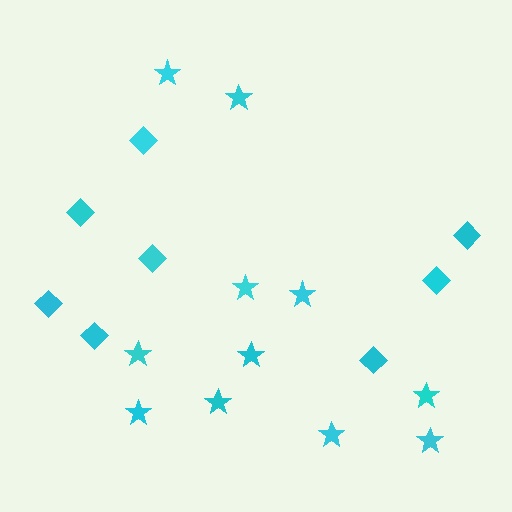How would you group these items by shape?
There are 2 groups: one group of diamonds (8) and one group of stars (11).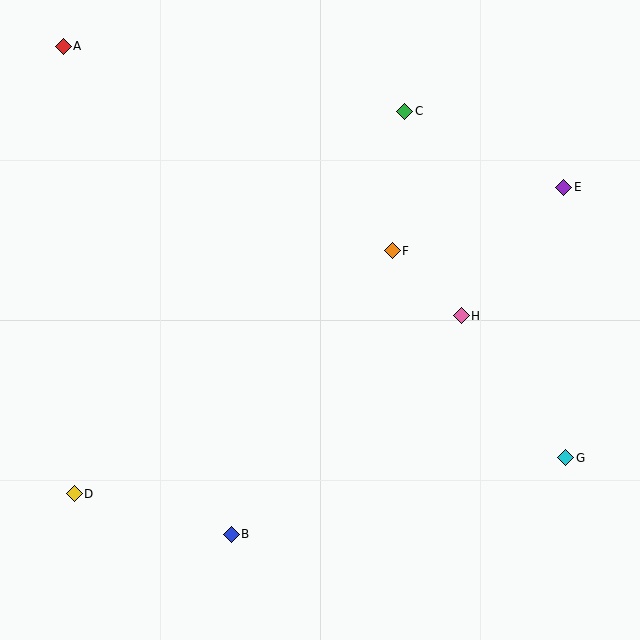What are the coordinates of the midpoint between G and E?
The midpoint between G and E is at (565, 323).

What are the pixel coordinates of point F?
Point F is at (392, 251).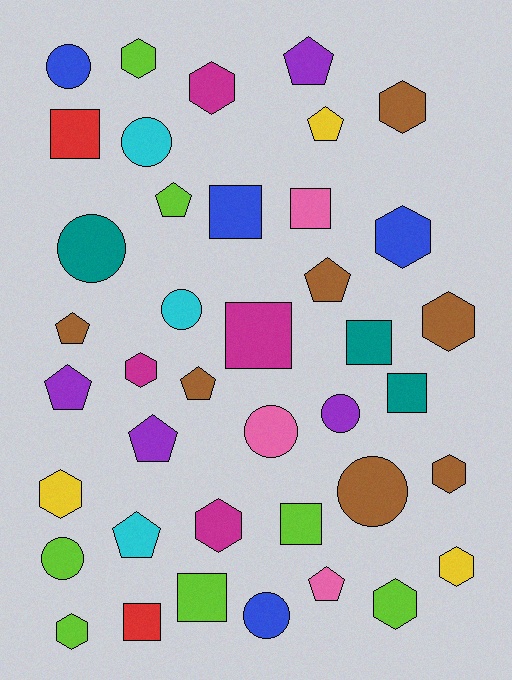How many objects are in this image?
There are 40 objects.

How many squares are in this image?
There are 9 squares.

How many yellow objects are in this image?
There are 3 yellow objects.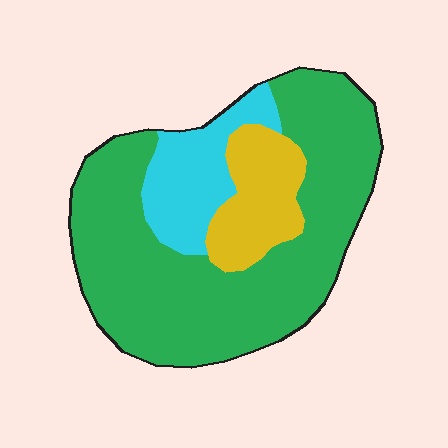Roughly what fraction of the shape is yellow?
Yellow takes up about one sixth (1/6) of the shape.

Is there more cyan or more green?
Green.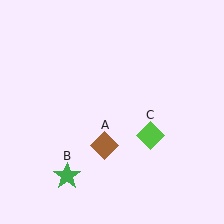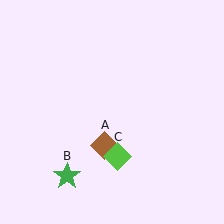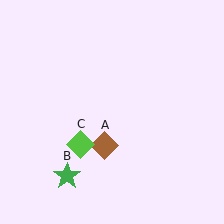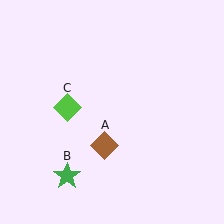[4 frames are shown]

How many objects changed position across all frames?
1 object changed position: lime diamond (object C).